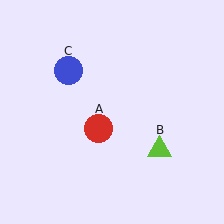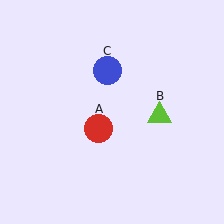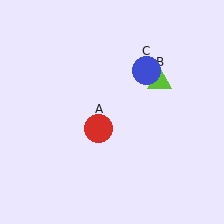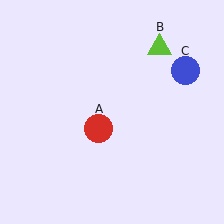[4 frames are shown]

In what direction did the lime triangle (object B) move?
The lime triangle (object B) moved up.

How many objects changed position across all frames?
2 objects changed position: lime triangle (object B), blue circle (object C).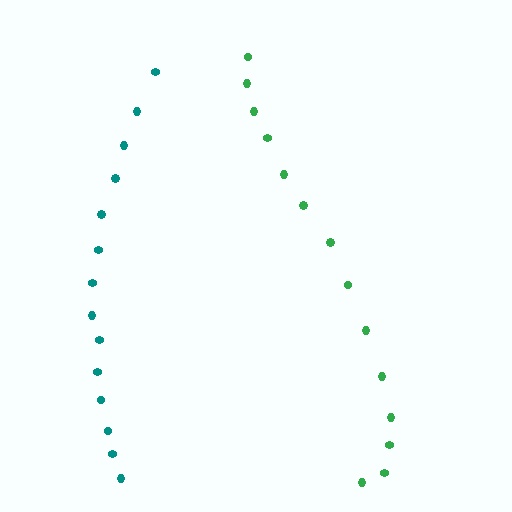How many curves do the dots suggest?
There are 2 distinct paths.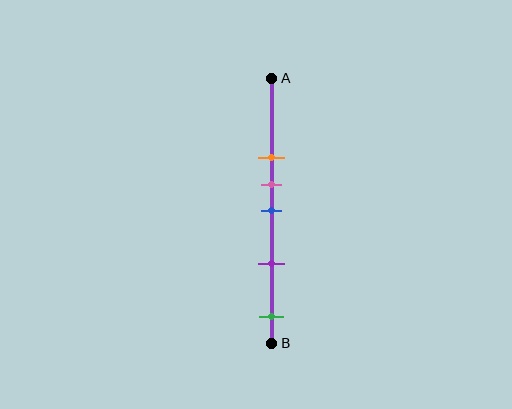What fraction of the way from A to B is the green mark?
The green mark is approximately 90% (0.9) of the way from A to B.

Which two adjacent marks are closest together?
The pink and blue marks are the closest adjacent pair.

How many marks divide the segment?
There are 5 marks dividing the segment.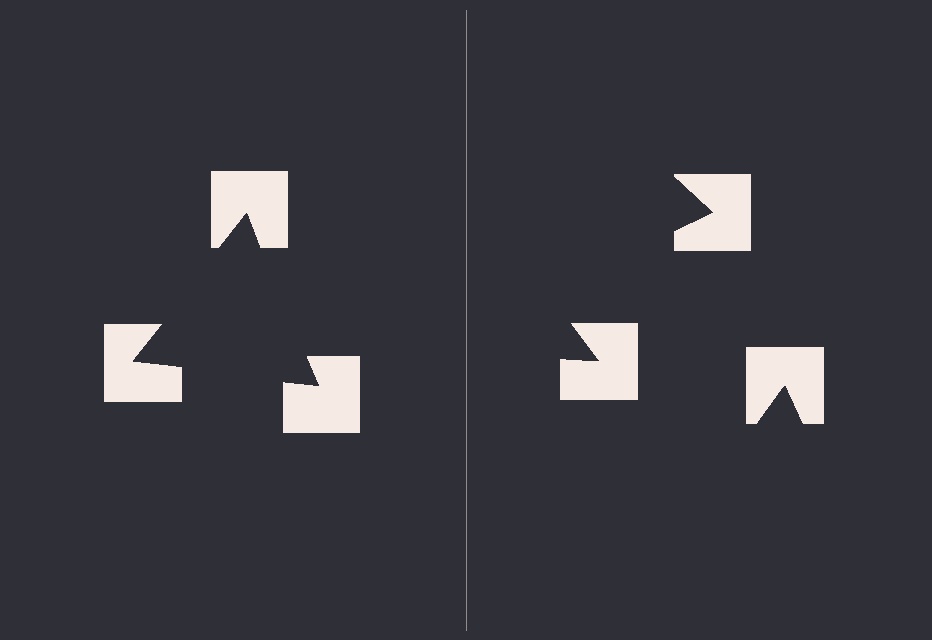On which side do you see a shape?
An illusory triangle appears on the left side. On the right side the wedge cuts are rotated, so no coherent shape forms.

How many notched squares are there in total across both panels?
6 — 3 on each side.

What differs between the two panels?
The notched squares are positioned identically on both sides; only the wedge orientations differ. On the left they align to a triangle; on the right they are misaligned.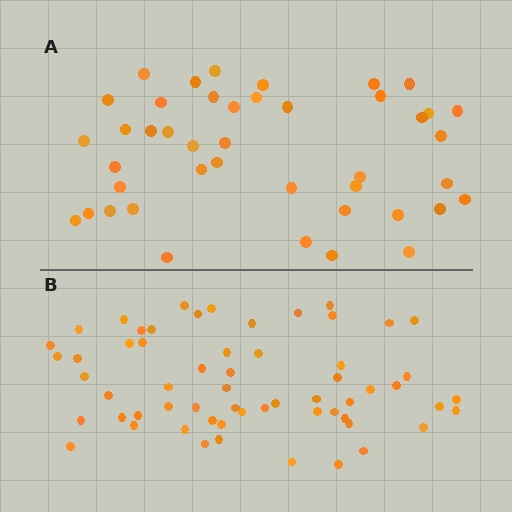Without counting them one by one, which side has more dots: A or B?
Region B (the bottom region) has more dots.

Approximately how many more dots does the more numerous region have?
Region B has approximately 15 more dots than region A.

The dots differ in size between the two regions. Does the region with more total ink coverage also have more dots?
No. Region A has more total ink coverage because its dots are larger, but region B actually contains more individual dots. Total area can be misleading — the number of items is what matters here.